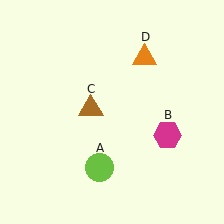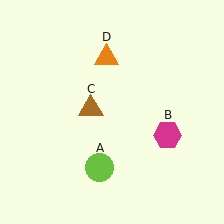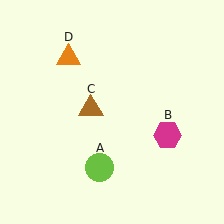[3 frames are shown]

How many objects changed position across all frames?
1 object changed position: orange triangle (object D).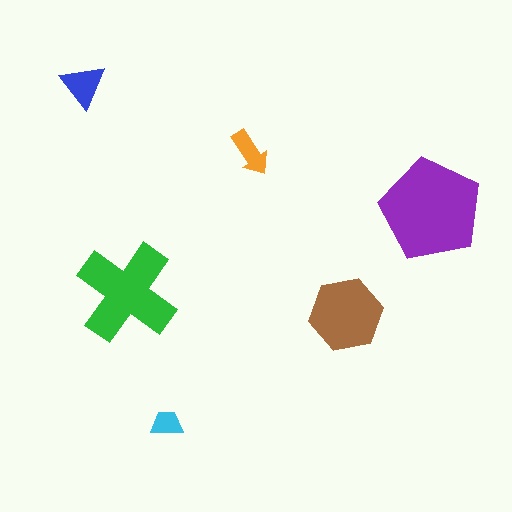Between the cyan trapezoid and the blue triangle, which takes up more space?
The blue triangle.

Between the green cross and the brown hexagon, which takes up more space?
The green cross.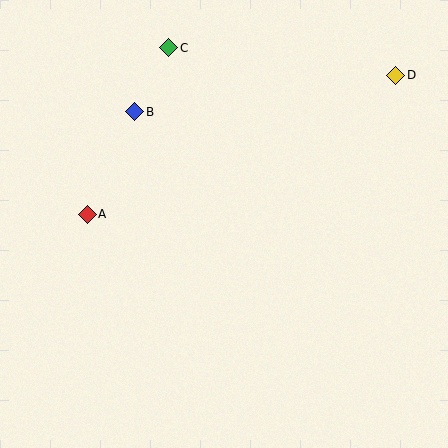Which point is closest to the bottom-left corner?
Point A is closest to the bottom-left corner.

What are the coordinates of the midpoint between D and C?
The midpoint between D and C is at (282, 61).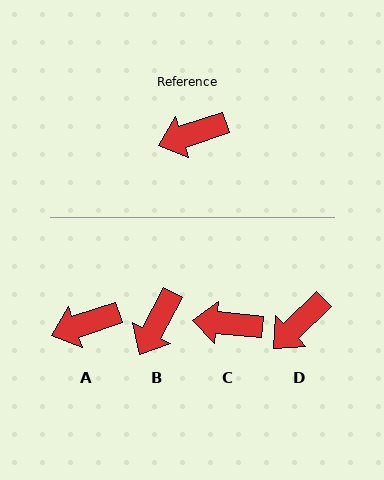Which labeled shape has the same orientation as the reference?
A.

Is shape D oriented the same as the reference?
No, it is off by about 26 degrees.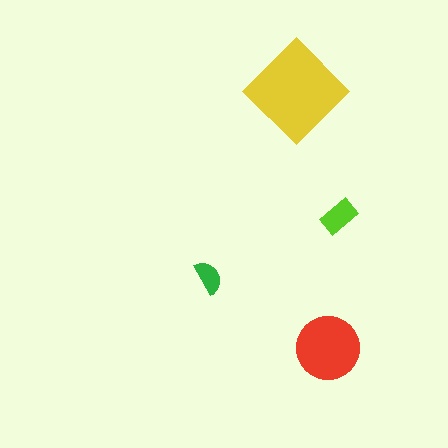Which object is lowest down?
The red circle is bottommost.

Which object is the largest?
The yellow diamond.